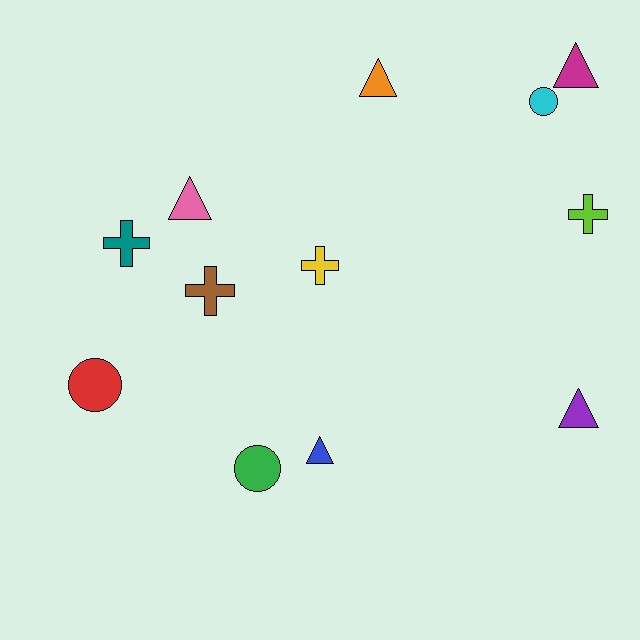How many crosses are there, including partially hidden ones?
There are 4 crosses.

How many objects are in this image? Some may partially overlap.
There are 12 objects.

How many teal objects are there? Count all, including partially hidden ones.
There is 1 teal object.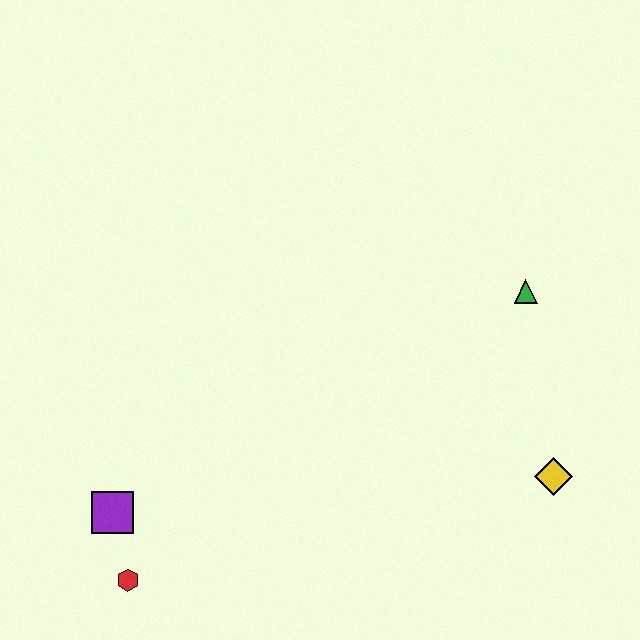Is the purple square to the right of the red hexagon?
No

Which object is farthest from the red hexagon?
The green triangle is farthest from the red hexagon.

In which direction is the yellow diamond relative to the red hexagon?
The yellow diamond is to the right of the red hexagon.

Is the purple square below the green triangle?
Yes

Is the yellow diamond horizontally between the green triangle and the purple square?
No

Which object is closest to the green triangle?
The yellow diamond is closest to the green triangle.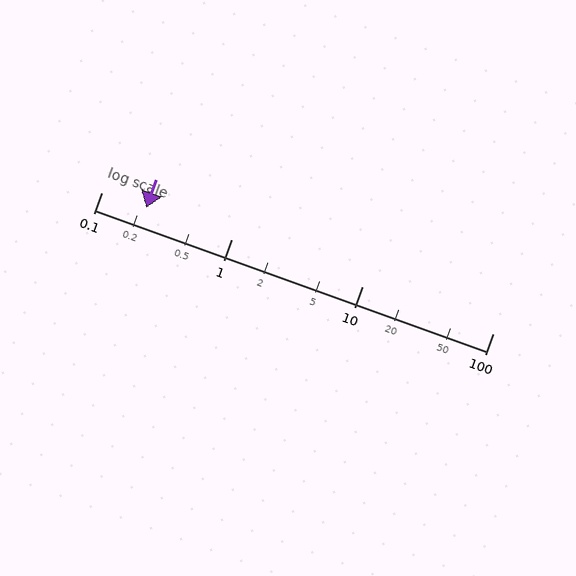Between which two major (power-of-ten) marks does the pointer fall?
The pointer is between 0.1 and 1.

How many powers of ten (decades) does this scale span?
The scale spans 3 decades, from 0.1 to 100.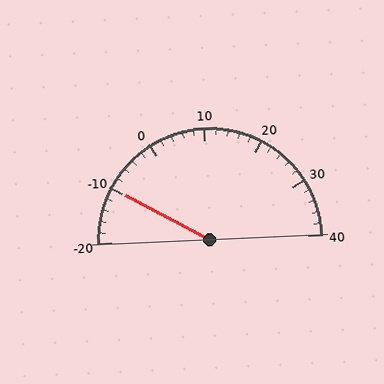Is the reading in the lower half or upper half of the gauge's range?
The reading is in the lower half of the range (-20 to 40).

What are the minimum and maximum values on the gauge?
The gauge ranges from -20 to 40.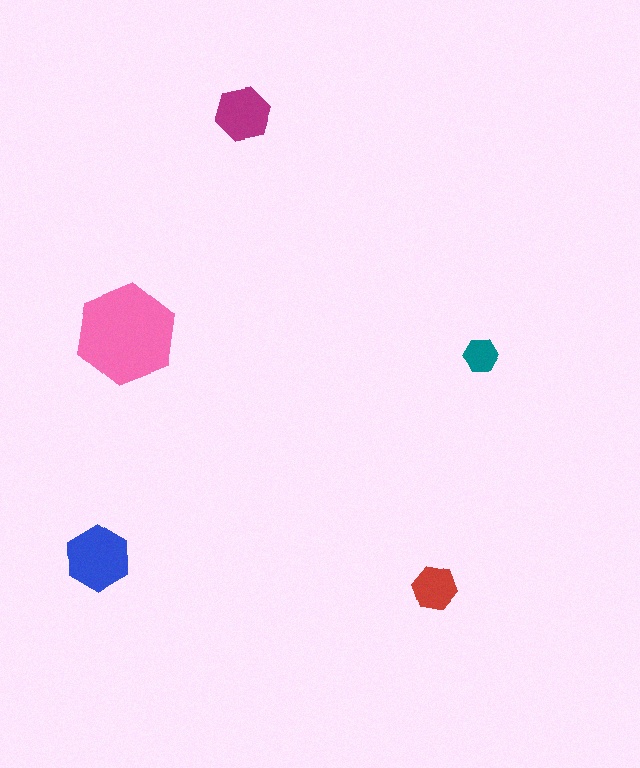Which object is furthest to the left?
The blue hexagon is leftmost.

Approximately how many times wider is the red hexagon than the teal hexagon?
About 1.5 times wider.